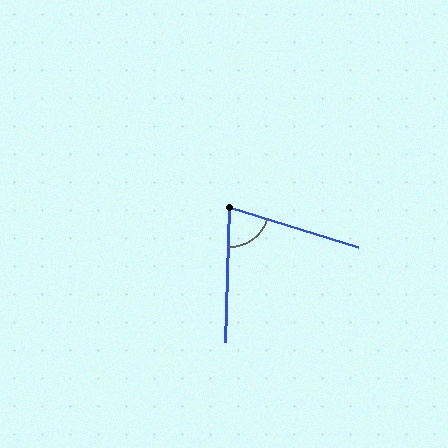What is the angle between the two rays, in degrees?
Approximately 74 degrees.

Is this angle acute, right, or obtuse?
It is acute.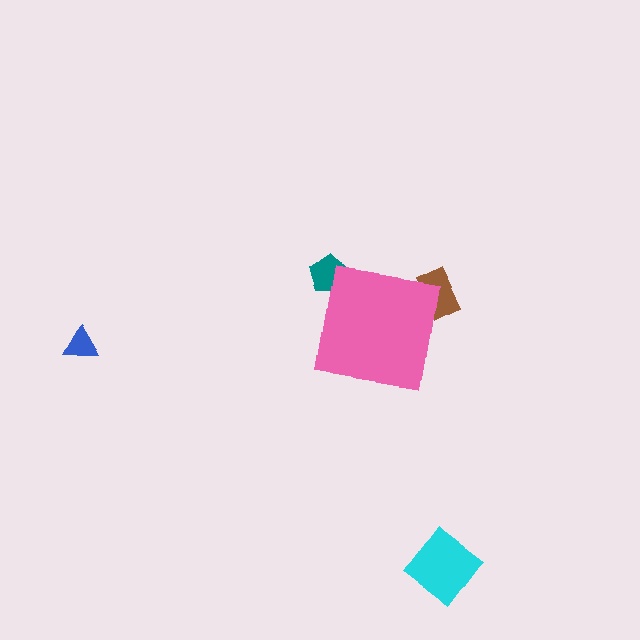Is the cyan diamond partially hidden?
No, the cyan diamond is fully visible.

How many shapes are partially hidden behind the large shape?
2 shapes are partially hidden.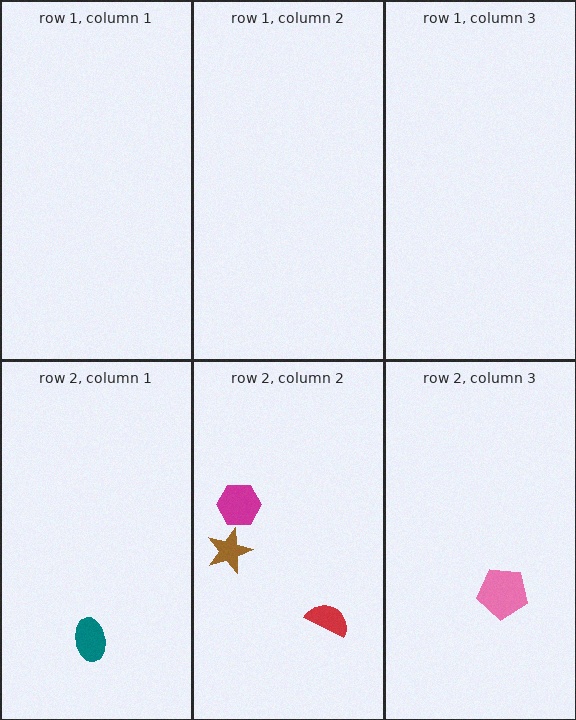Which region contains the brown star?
The row 2, column 2 region.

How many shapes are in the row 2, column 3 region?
1.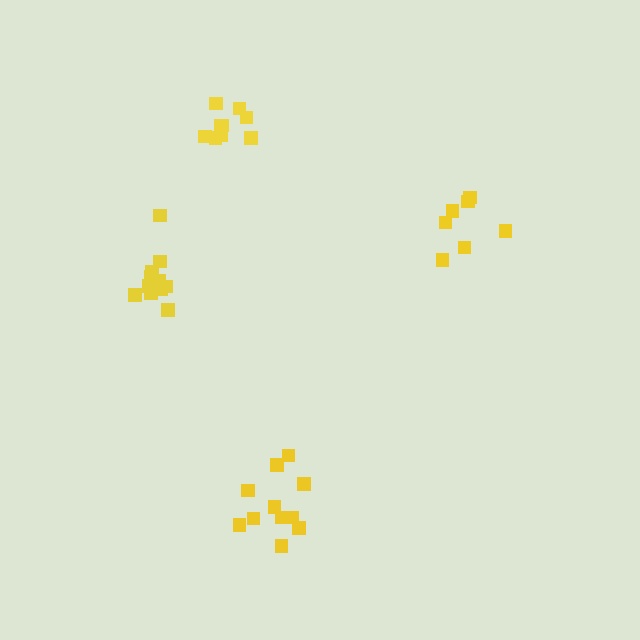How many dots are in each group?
Group 1: 7 dots, Group 2: 11 dots, Group 3: 11 dots, Group 4: 9 dots (38 total).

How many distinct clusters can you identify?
There are 4 distinct clusters.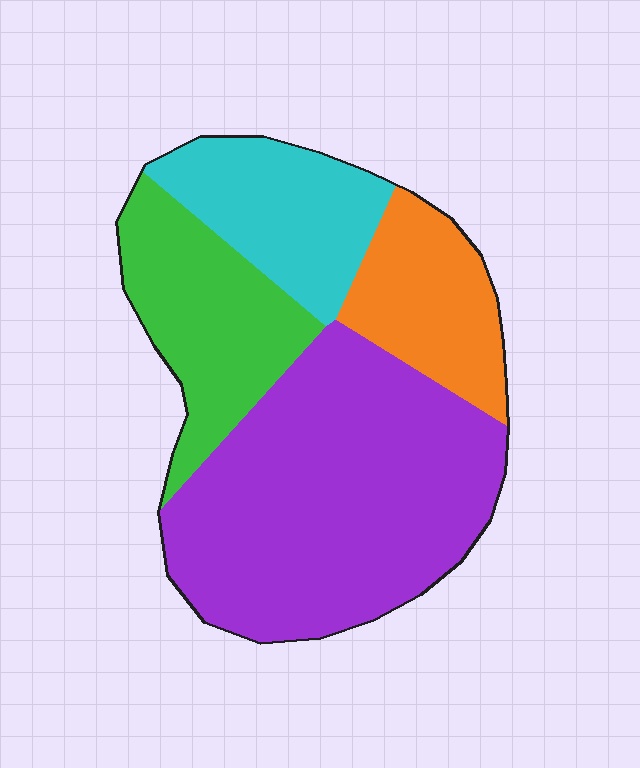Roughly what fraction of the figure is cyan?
Cyan takes up about one sixth (1/6) of the figure.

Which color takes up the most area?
Purple, at roughly 50%.